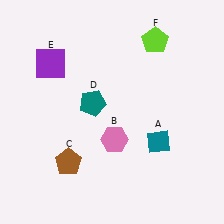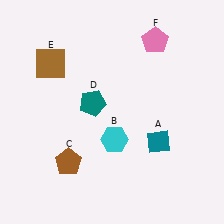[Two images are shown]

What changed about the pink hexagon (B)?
In Image 1, B is pink. In Image 2, it changed to cyan.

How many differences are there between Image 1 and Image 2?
There are 3 differences between the two images.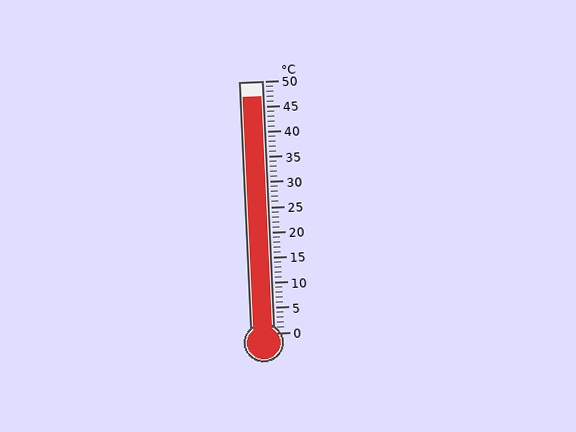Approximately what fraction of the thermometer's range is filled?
The thermometer is filled to approximately 95% of its range.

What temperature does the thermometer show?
The thermometer shows approximately 47°C.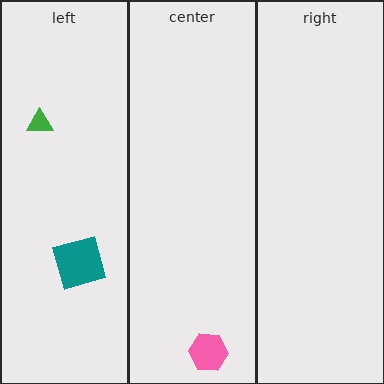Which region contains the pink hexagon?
The center region.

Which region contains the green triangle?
The left region.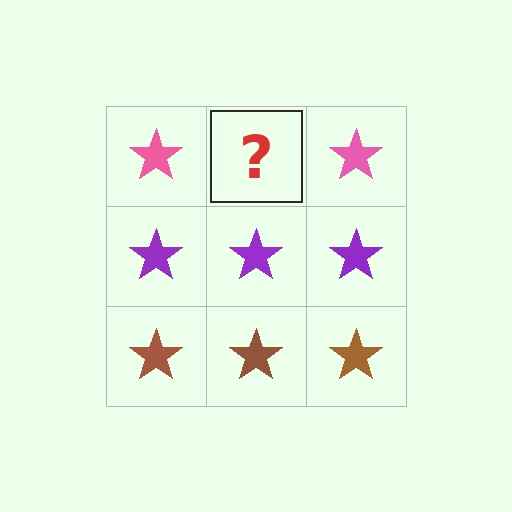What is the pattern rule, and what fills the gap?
The rule is that each row has a consistent color. The gap should be filled with a pink star.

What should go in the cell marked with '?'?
The missing cell should contain a pink star.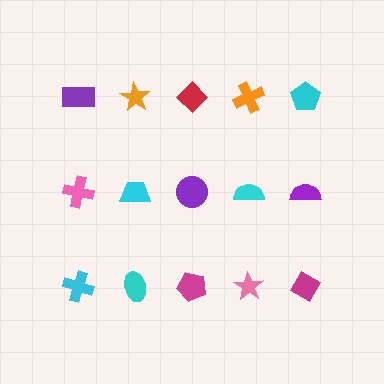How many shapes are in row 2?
5 shapes.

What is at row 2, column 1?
A pink cross.